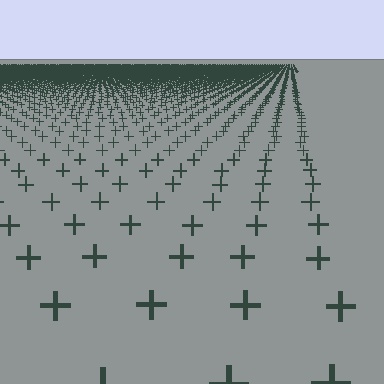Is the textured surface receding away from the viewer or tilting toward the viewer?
The surface is receding away from the viewer. Texture elements get smaller and denser toward the top.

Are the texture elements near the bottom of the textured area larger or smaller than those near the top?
Larger. Near the bottom, elements are closer to the viewer and appear at a bigger on-screen size.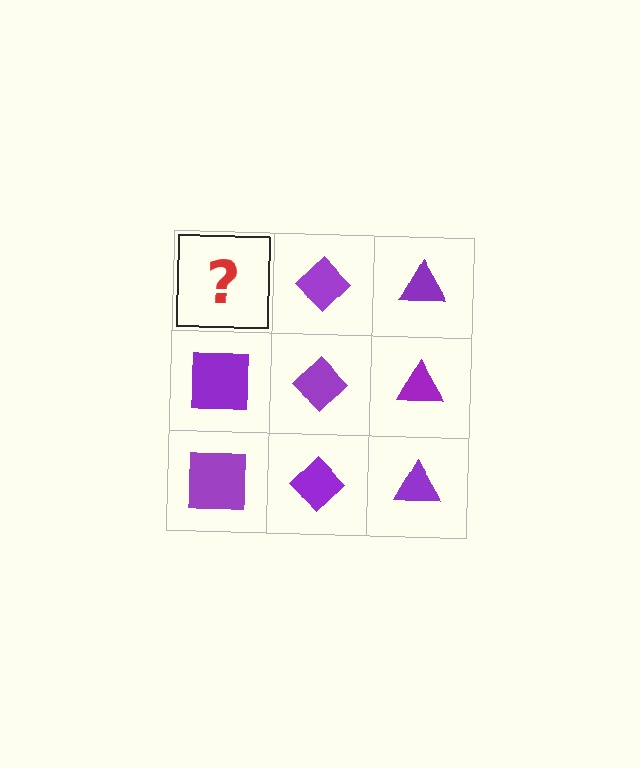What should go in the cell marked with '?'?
The missing cell should contain a purple square.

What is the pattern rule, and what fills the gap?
The rule is that each column has a consistent shape. The gap should be filled with a purple square.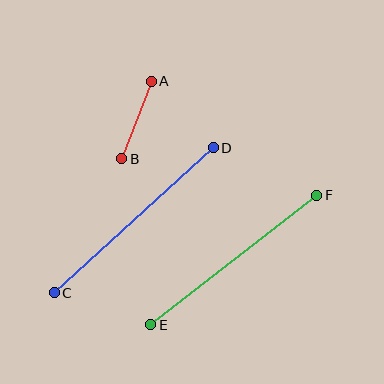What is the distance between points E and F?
The distance is approximately 210 pixels.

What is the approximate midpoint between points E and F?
The midpoint is at approximately (234, 260) pixels.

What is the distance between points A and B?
The distance is approximately 83 pixels.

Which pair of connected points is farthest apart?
Points C and D are farthest apart.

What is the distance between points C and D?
The distance is approximately 215 pixels.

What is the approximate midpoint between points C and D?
The midpoint is at approximately (134, 220) pixels.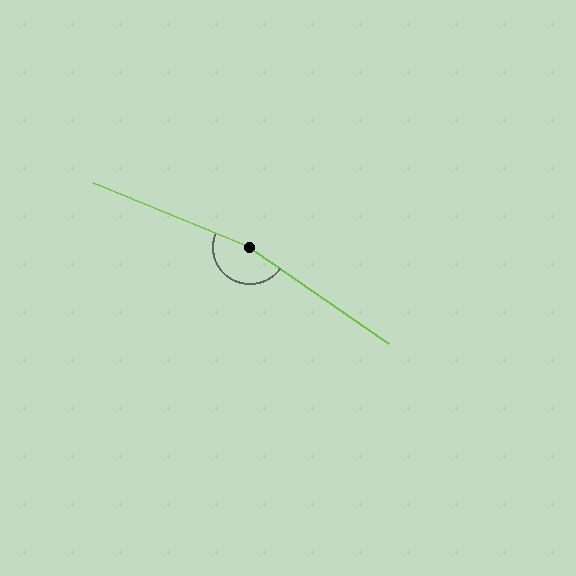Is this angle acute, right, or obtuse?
It is obtuse.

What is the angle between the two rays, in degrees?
Approximately 168 degrees.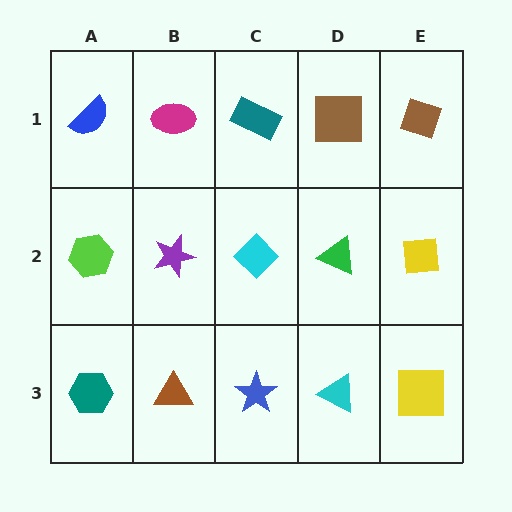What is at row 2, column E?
A yellow square.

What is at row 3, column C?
A blue star.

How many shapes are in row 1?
5 shapes.